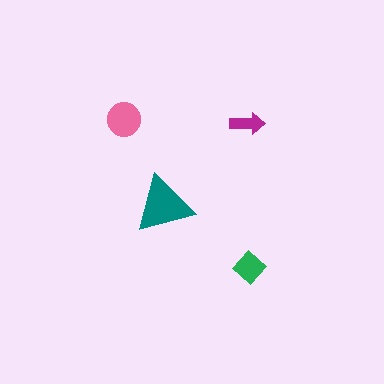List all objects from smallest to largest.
The magenta arrow, the green diamond, the pink circle, the teal triangle.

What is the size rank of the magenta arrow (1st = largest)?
4th.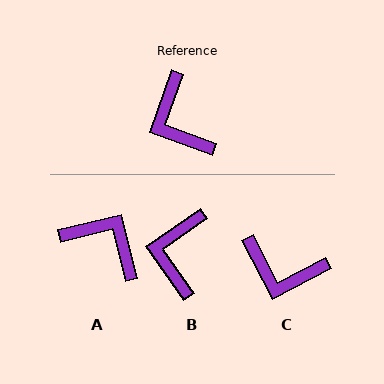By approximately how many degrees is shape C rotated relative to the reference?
Approximately 47 degrees counter-clockwise.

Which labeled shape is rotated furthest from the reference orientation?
A, about 147 degrees away.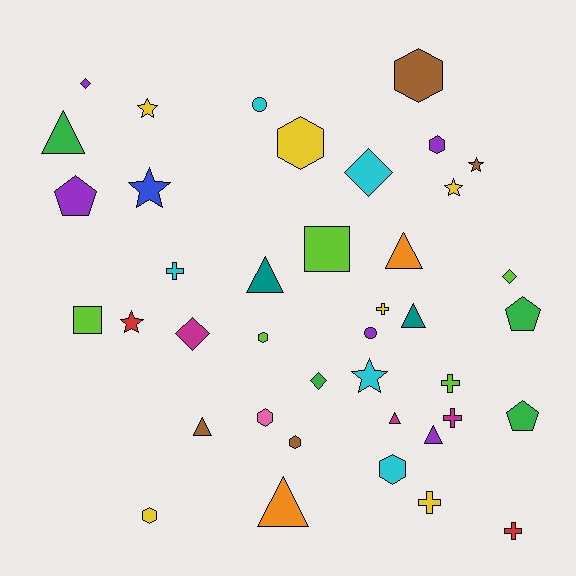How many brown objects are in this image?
There are 4 brown objects.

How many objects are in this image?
There are 40 objects.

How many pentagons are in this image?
There are 3 pentagons.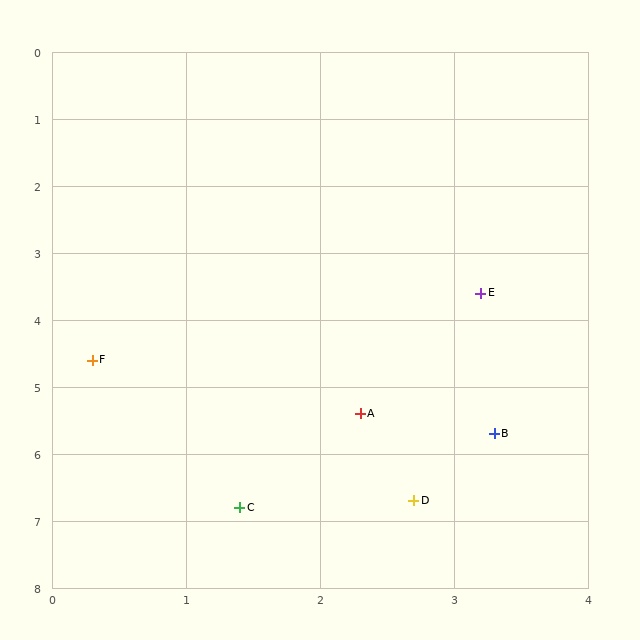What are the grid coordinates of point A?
Point A is at approximately (2.3, 5.4).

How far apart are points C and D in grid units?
Points C and D are about 1.3 grid units apart.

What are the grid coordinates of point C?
Point C is at approximately (1.4, 6.8).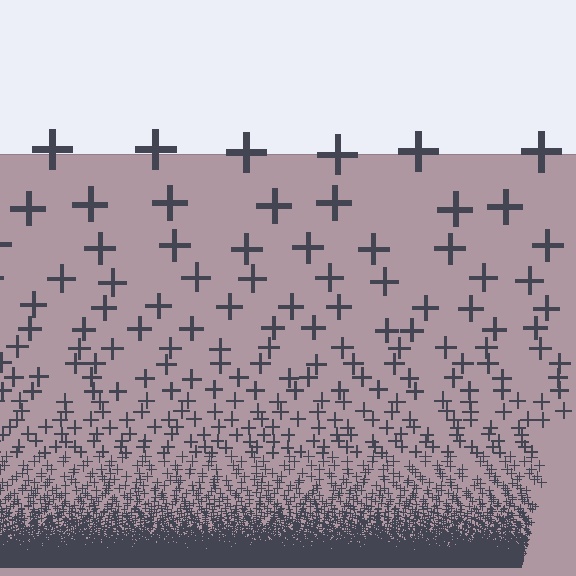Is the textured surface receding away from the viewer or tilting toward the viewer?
The surface appears to tilt toward the viewer. Texture elements get larger and sparser toward the top.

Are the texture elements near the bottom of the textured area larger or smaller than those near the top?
Smaller. The gradient is inverted — elements near the bottom are smaller and denser.